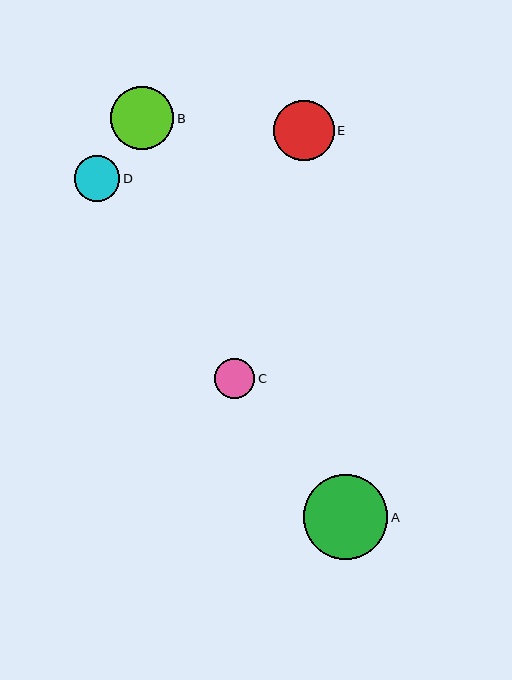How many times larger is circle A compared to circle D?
Circle A is approximately 1.9 times the size of circle D.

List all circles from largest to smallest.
From largest to smallest: A, B, E, D, C.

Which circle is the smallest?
Circle C is the smallest with a size of approximately 40 pixels.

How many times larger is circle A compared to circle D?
Circle A is approximately 1.9 times the size of circle D.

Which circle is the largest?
Circle A is the largest with a size of approximately 85 pixels.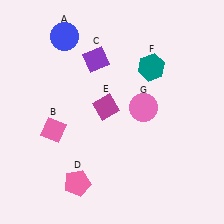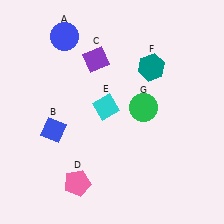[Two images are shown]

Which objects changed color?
B changed from pink to blue. E changed from magenta to cyan. G changed from pink to green.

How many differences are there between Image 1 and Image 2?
There are 3 differences between the two images.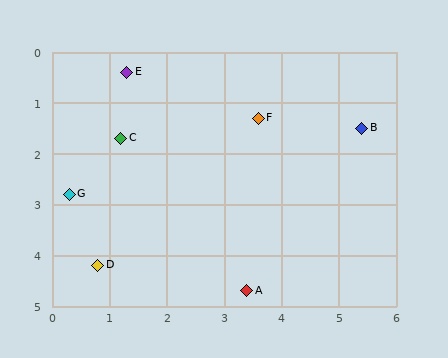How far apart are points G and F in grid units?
Points G and F are about 3.6 grid units apart.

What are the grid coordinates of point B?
Point B is at approximately (5.4, 1.5).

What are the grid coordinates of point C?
Point C is at approximately (1.2, 1.7).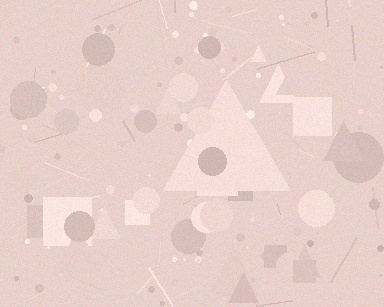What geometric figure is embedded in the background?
A triangle is embedded in the background.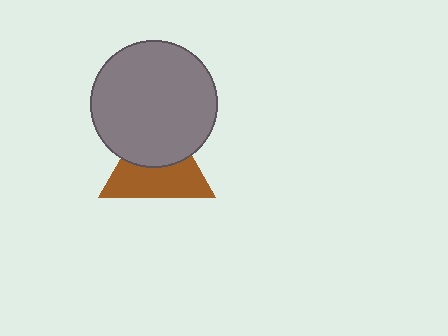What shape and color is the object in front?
The object in front is a gray circle.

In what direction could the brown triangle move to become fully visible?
The brown triangle could move down. That would shift it out from behind the gray circle entirely.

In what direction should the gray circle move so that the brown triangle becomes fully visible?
The gray circle should move up. That is the shortest direction to clear the overlap and leave the brown triangle fully visible.